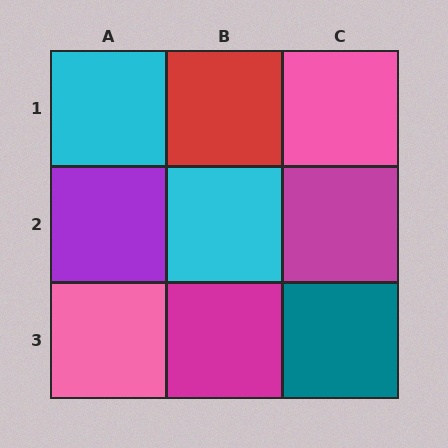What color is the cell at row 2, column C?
Magenta.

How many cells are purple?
1 cell is purple.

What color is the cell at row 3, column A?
Pink.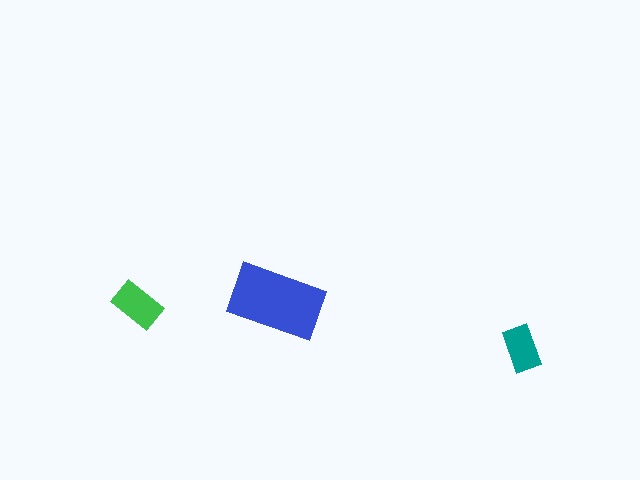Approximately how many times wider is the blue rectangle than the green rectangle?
About 2 times wider.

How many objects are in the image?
There are 3 objects in the image.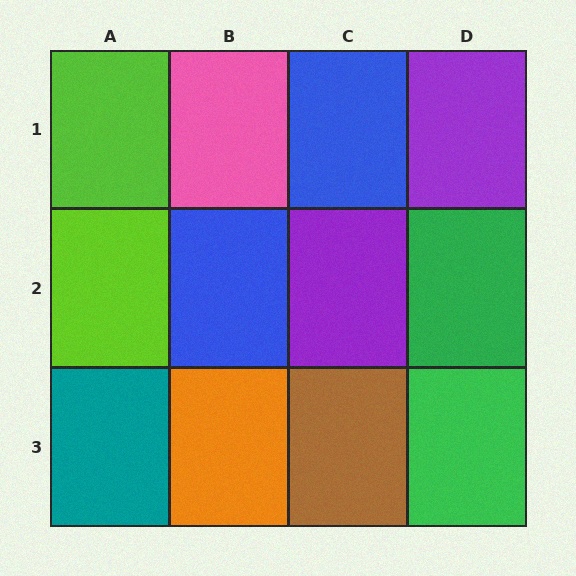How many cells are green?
2 cells are green.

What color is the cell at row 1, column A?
Lime.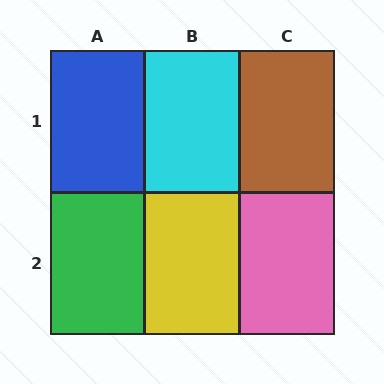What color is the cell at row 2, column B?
Yellow.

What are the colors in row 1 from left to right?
Blue, cyan, brown.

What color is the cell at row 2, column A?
Green.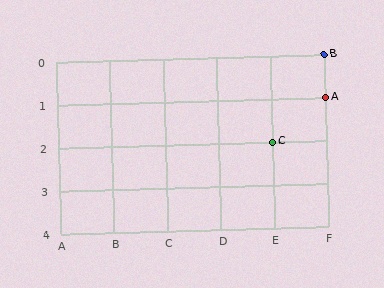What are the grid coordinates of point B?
Point B is at grid coordinates (F, 0).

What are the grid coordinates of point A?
Point A is at grid coordinates (F, 1).